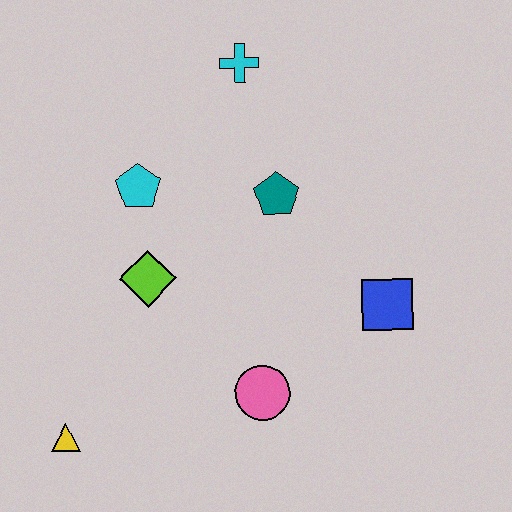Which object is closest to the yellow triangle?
The lime diamond is closest to the yellow triangle.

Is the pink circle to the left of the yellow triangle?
No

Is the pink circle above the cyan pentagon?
No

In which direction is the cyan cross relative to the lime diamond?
The cyan cross is above the lime diamond.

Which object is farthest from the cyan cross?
The yellow triangle is farthest from the cyan cross.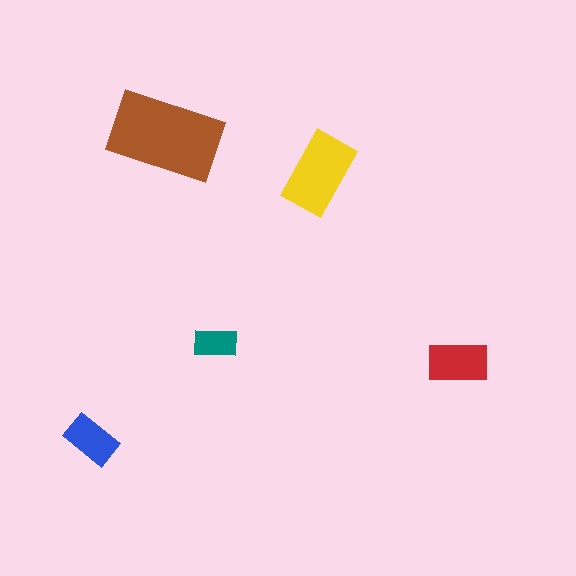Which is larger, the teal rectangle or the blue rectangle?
The blue one.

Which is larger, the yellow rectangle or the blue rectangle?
The yellow one.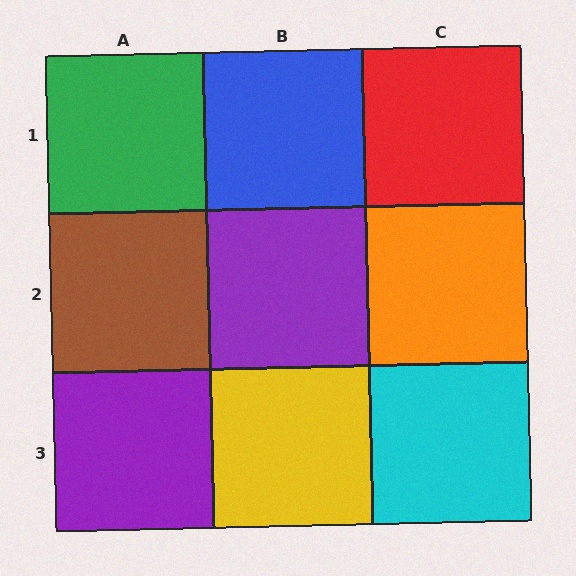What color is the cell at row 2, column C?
Orange.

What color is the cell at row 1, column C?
Red.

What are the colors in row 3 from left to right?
Purple, yellow, cyan.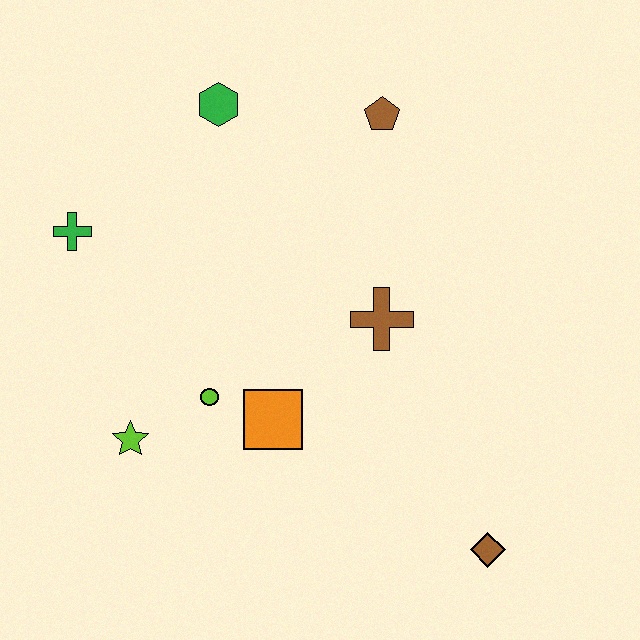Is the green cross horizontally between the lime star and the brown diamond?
No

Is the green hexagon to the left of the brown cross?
Yes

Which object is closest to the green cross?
The green hexagon is closest to the green cross.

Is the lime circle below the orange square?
No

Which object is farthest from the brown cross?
The green cross is farthest from the brown cross.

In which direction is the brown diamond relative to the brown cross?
The brown diamond is below the brown cross.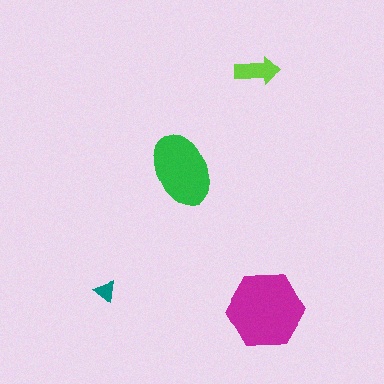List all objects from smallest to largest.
The teal triangle, the lime arrow, the green ellipse, the magenta hexagon.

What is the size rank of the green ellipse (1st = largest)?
2nd.